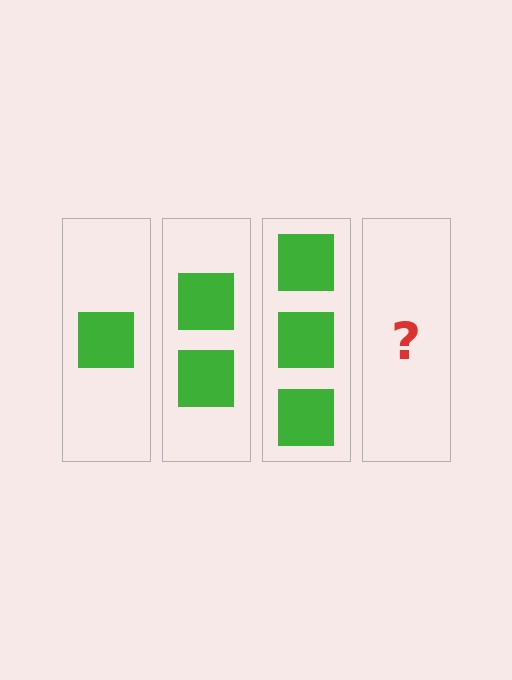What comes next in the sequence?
The next element should be 4 squares.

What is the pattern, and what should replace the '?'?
The pattern is that each step adds one more square. The '?' should be 4 squares.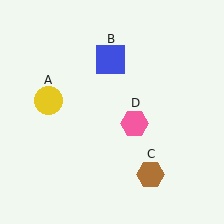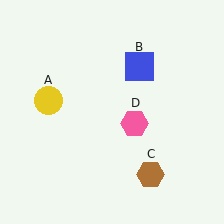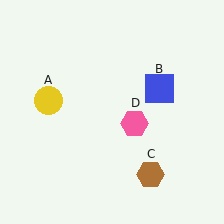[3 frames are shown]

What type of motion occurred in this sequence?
The blue square (object B) rotated clockwise around the center of the scene.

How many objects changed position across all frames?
1 object changed position: blue square (object B).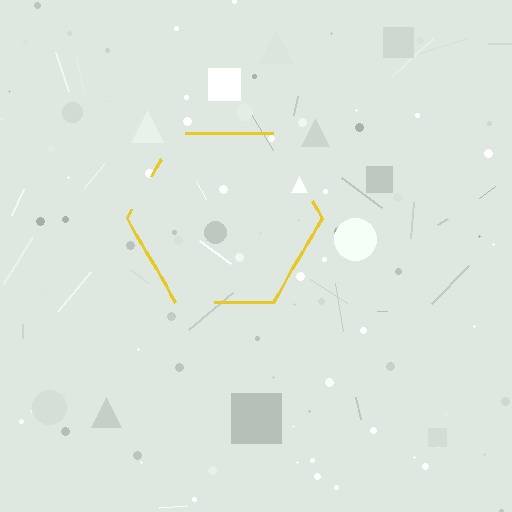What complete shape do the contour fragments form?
The contour fragments form a hexagon.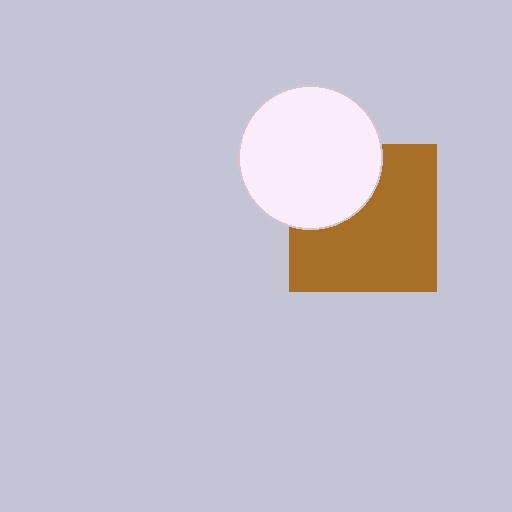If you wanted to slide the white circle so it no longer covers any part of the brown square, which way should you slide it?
Slide it toward the upper-left — that is the most direct way to separate the two shapes.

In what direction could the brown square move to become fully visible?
The brown square could move toward the lower-right. That would shift it out from behind the white circle entirely.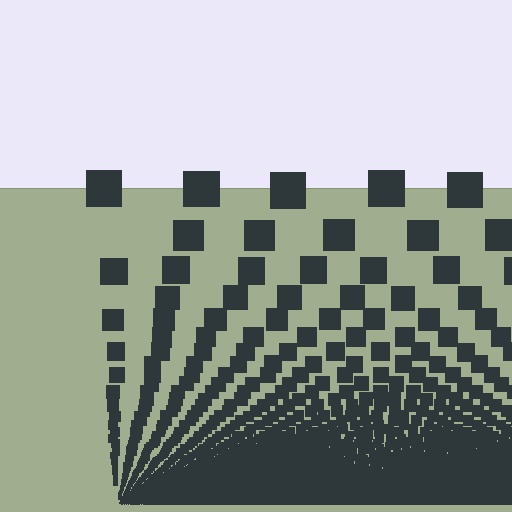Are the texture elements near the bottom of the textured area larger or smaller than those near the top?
Smaller. The gradient is inverted — elements near the bottom are smaller and denser.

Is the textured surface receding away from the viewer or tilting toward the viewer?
The surface appears to tilt toward the viewer. Texture elements get larger and sparser toward the top.